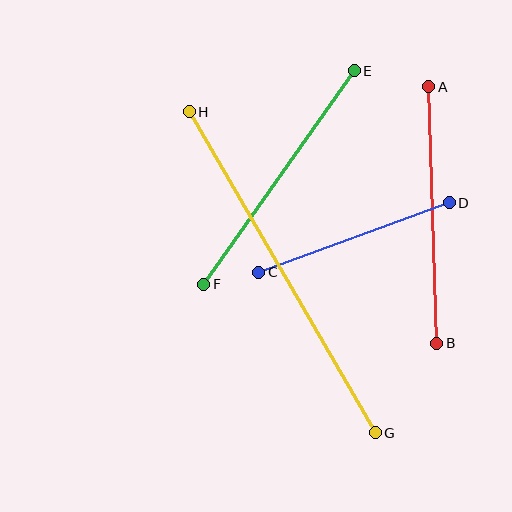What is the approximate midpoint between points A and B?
The midpoint is at approximately (433, 215) pixels.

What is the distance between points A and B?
The distance is approximately 256 pixels.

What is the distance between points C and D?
The distance is approximately 203 pixels.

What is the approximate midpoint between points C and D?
The midpoint is at approximately (354, 238) pixels.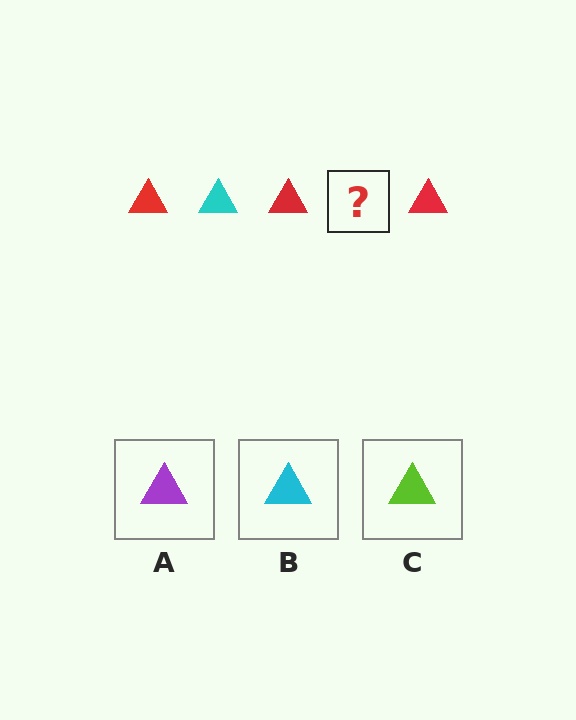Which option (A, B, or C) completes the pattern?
B.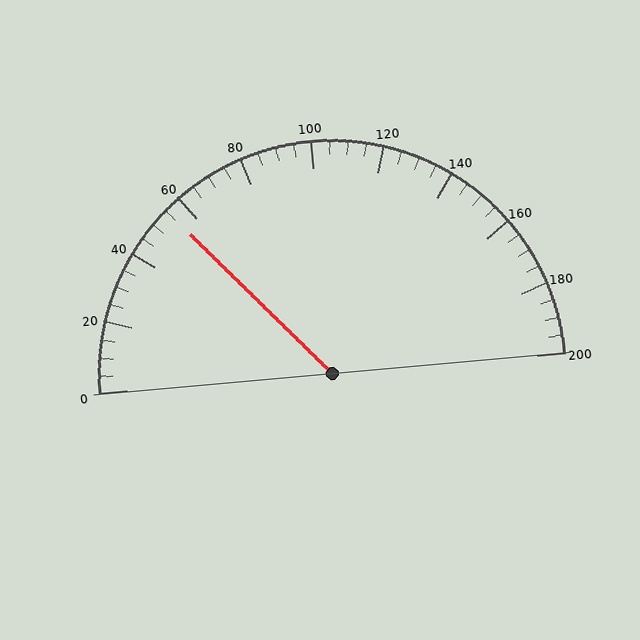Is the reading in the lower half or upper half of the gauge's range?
The reading is in the lower half of the range (0 to 200).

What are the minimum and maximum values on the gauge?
The gauge ranges from 0 to 200.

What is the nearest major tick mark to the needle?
The nearest major tick mark is 60.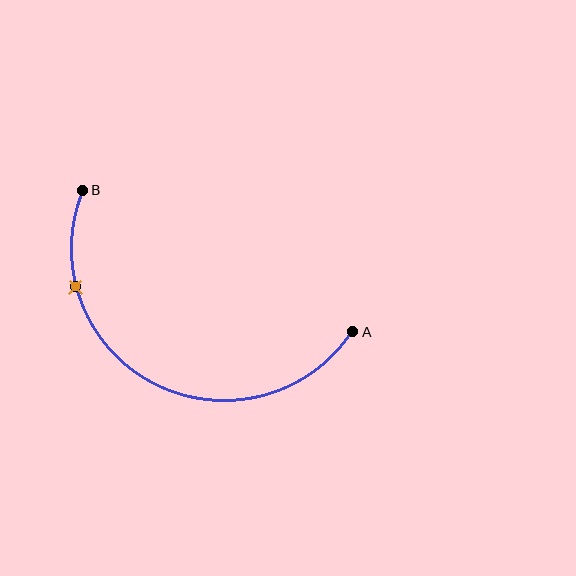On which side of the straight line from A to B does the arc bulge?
The arc bulges below the straight line connecting A and B.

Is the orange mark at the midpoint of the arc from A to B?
No. The orange mark lies on the arc but is closer to endpoint B. The arc midpoint would be at the point on the curve equidistant along the arc from both A and B.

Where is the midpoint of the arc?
The arc midpoint is the point on the curve farthest from the straight line joining A and B. It sits below that line.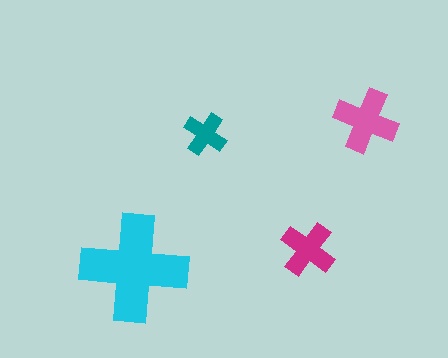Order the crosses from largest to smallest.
the cyan one, the pink one, the magenta one, the teal one.